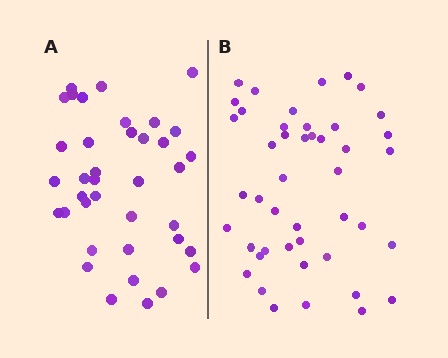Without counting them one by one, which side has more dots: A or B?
Region B (the right region) has more dots.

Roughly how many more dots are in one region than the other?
Region B has roughly 8 or so more dots than region A.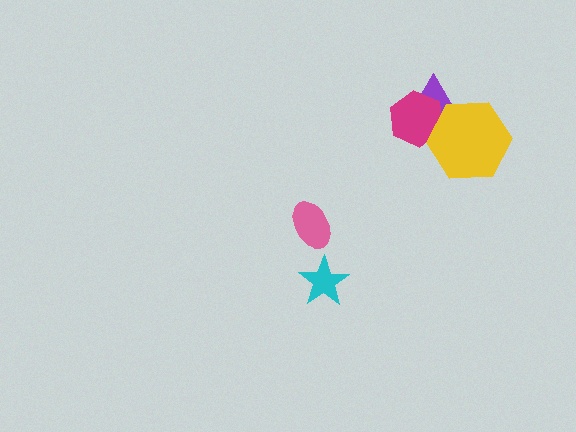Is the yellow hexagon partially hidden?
No, no other shape covers it.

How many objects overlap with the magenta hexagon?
2 objects overlap with the magenta hexagon.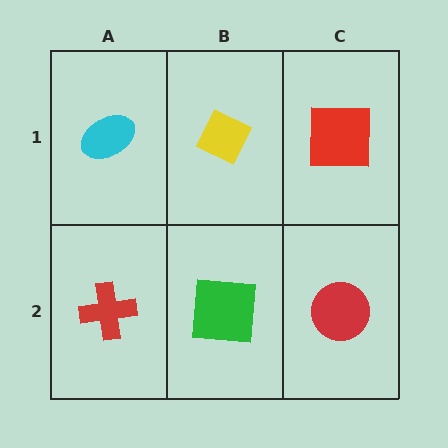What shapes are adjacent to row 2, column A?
A cyan ellipse (row 1, column A), a green square (row 2, column B).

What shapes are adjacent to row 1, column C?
A red circle (row 2, column C), a yellow diamond (row 1, column B).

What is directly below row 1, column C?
A red circle.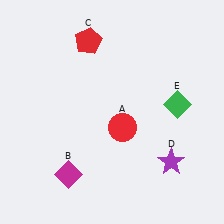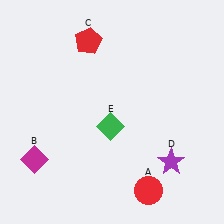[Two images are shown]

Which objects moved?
The objects that moved are: the red circle (A), the magenta diamond (B), the green diamond (E).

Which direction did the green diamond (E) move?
The green diamond (E) moved left.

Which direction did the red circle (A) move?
The red circle (A) moved down.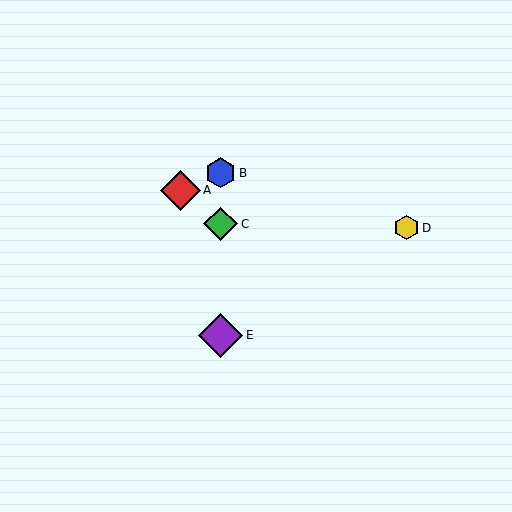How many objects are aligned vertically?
3 objects (B, C, E) are aligned vertically.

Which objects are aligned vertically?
Objects B, C, E are aligned vertically.